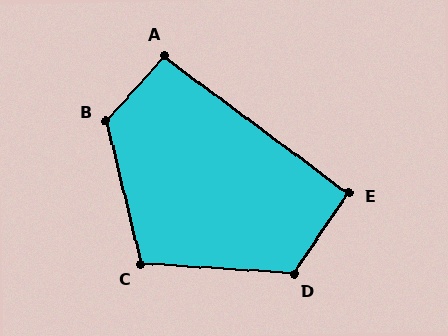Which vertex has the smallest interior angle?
E, at approximately 93 degrees.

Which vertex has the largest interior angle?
B, at approximately 124 degrees.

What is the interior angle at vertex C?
Approximately 107 degrees (obtuse).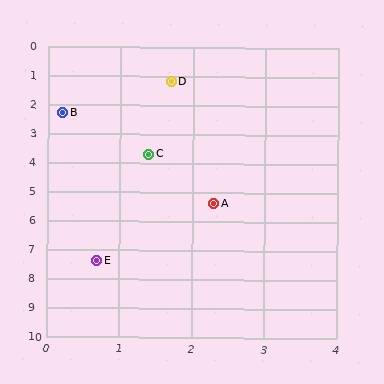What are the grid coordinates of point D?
Point D is at approximately (1.7, 1.2).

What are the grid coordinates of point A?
Point A is at approximately (2.3, 5.4).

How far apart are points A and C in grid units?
Points A and C are about 1.9 grid units apart.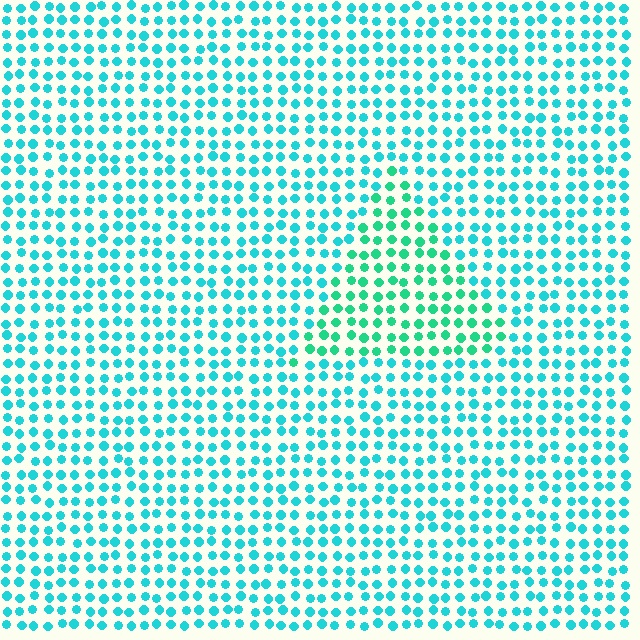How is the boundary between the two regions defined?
The boundary is defined purely by a slight shift in hue (about 27 degrees). Spacing, size, and orientation are identical on both sides.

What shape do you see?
I see a triangle.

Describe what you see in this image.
The image is filled with small cyan elements in a uniform arrangement. A triangle-shaped region is visible where the elements are tinted to a slightly different hue, forming a subtle color boundary.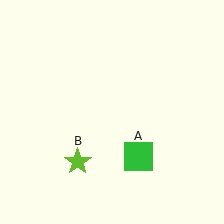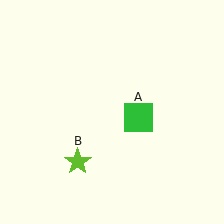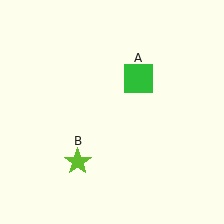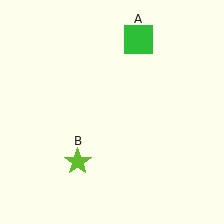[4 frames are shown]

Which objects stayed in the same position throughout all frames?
Lime star (object B) remained stationary.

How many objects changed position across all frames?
1 object changed position: green square (object A).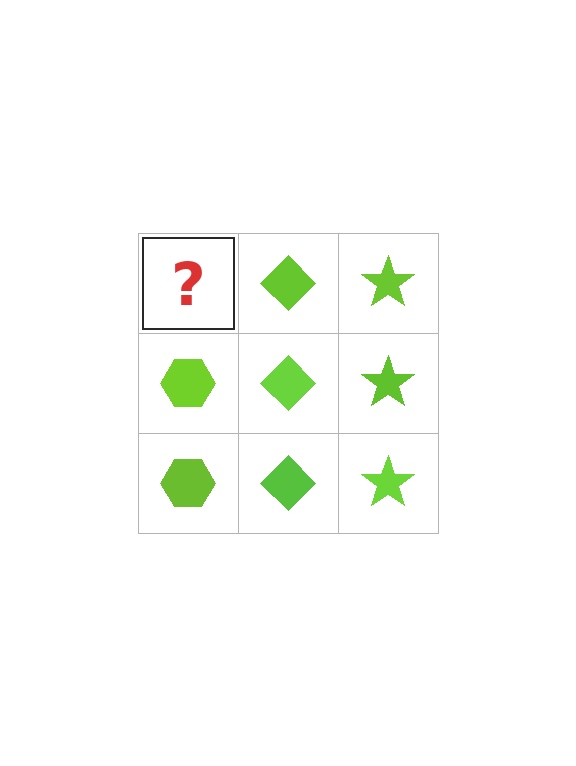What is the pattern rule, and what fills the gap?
The rule is that each column has a consistent shape. The gap should be filled with a lime hexagon.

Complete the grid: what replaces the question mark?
The question mark should be replaced with a lime hexagon.